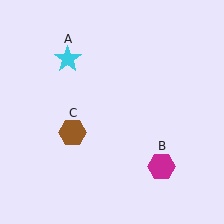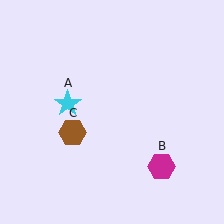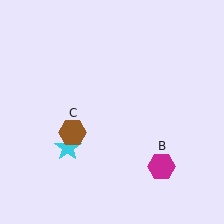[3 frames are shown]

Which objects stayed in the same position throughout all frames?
Magenta hexagon (object B) and brown hexagon (object C) remained stationary.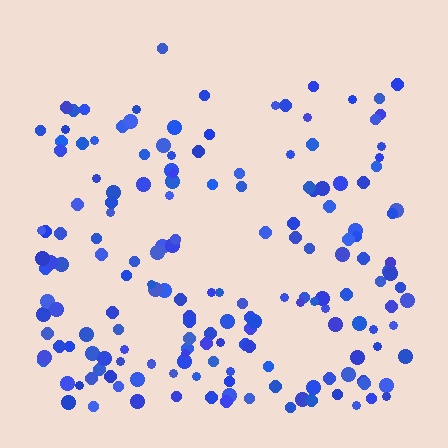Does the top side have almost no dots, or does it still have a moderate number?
Still a moderate number, just noticeably fewer than the bottom.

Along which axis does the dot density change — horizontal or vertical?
Vertical.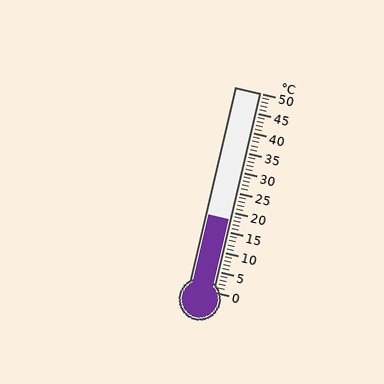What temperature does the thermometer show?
The thermometer shows approximately 18°C.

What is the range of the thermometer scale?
The thermometer scale ranges from 0°C to 50°C.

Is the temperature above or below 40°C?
The temperature is below 40°C.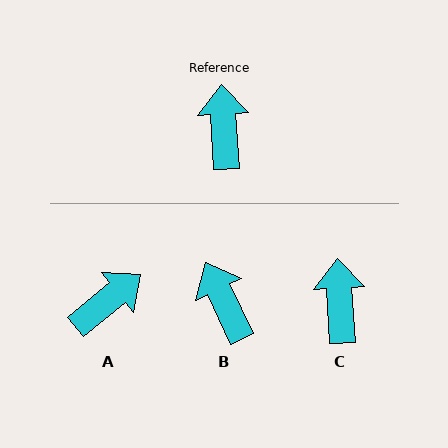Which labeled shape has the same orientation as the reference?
C.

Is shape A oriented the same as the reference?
No, it is off by about 55 degrees.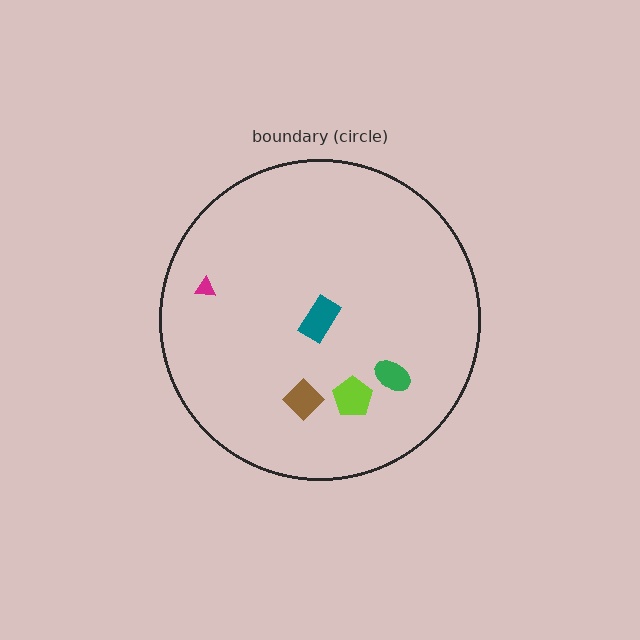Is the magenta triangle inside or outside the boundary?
Inside.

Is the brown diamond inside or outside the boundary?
Inside.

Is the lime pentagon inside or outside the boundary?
Inside.